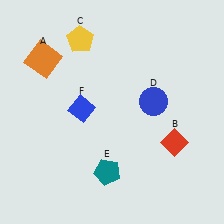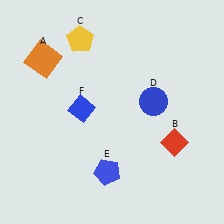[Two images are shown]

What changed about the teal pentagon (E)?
In Image 1, E is teal. In Image 2, it changed to blue.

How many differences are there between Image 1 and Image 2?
There is 1 difference between the two images.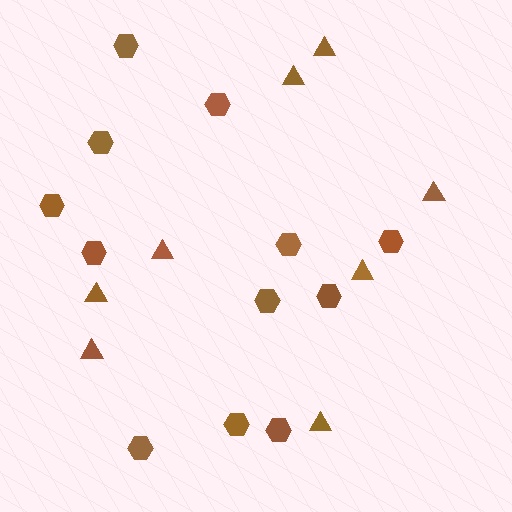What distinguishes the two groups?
There are 2 groups: one group of hexagons (12) and one group of triangles (8).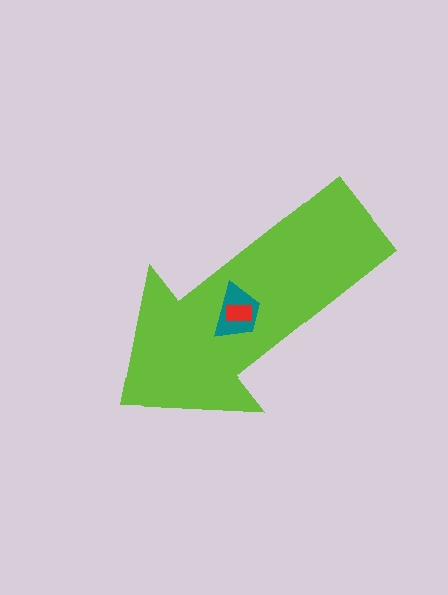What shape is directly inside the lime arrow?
The teal trapezoid.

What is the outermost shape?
The lime arrow.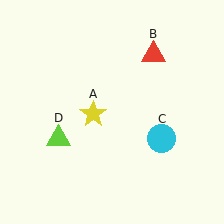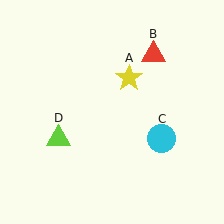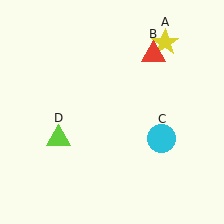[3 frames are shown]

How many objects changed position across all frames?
1 object changed position: yellow star (object A).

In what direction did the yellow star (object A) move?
The yellow star (object A) moved up and to the right.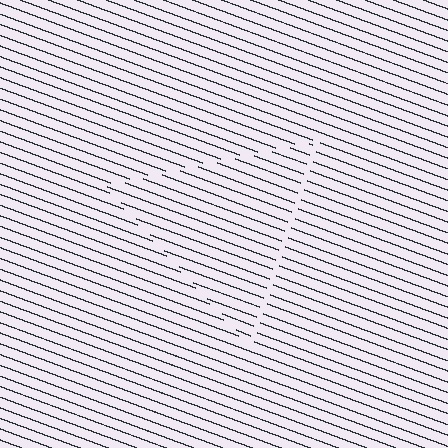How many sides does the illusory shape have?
3 sides — the line-ends trace a triangle.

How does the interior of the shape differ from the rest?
The interior of the shape contains the same grating, shifted by half a period — the contour is defined by the phase discontinuity where line-ends from the inner and outer gratings abut.